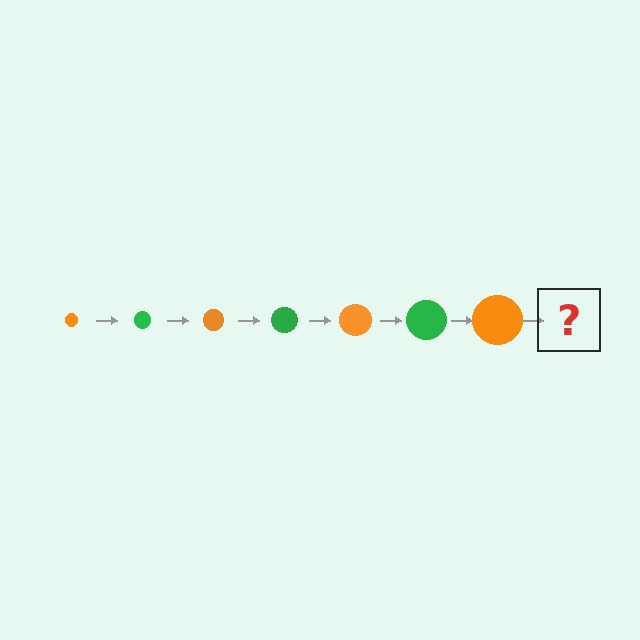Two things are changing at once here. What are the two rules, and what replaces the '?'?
The two rules are that the circle grows larger each step and the color cycles through orange and green. The '?' should be a green circle, larger than the previous one.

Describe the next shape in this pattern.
It should be a green circle, larger than the previous one.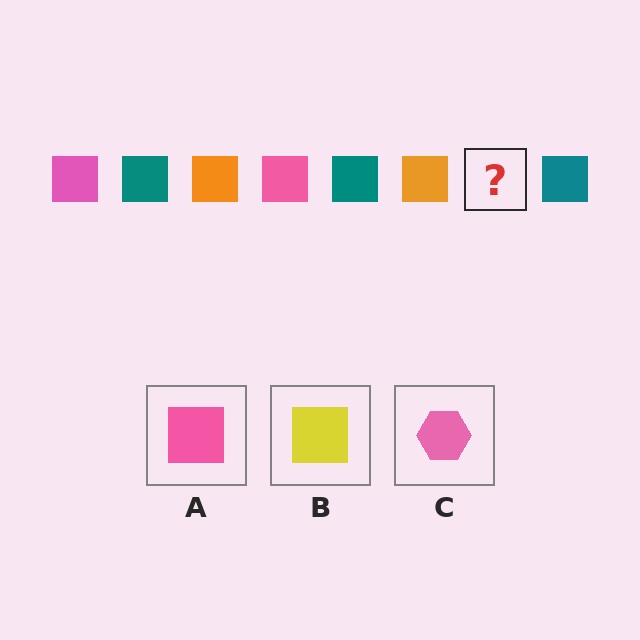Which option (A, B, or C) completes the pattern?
A.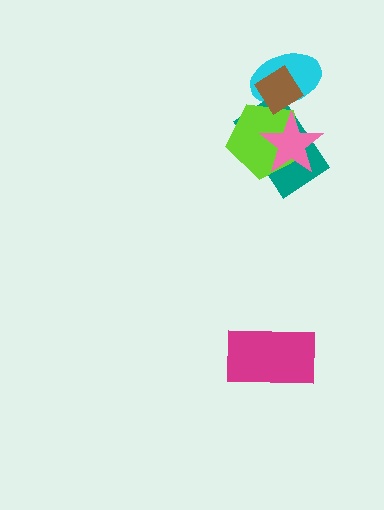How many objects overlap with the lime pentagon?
4 objects overlap with the lime pentagon.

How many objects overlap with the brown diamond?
3 objects overlap with the brown diamond.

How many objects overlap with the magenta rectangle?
0 objects overlap with the magenta rectangle.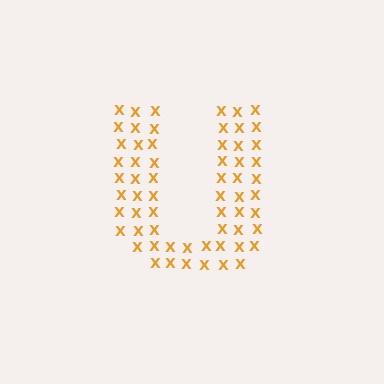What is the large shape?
The large shape is the letter U.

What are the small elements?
The small elements are letter X's.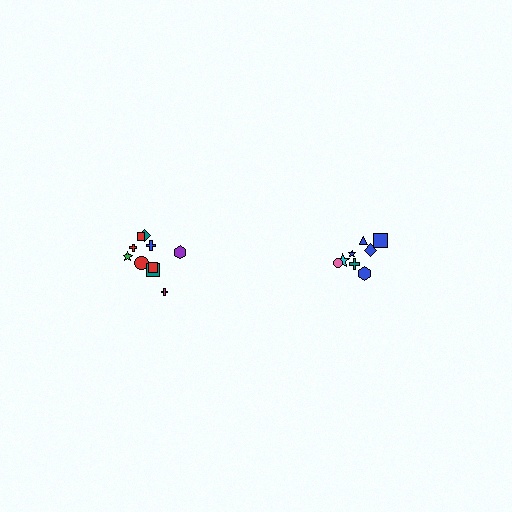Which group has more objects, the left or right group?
The left group.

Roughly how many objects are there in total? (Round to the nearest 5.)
Roughly 20 objects in total.